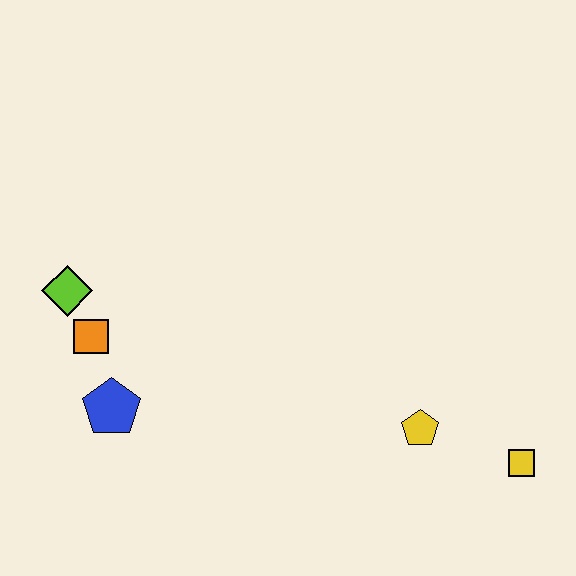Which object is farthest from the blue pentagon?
The yellow square is farthest from the blue pentagon.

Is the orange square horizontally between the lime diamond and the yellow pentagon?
Yes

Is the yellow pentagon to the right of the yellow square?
No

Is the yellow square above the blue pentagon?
No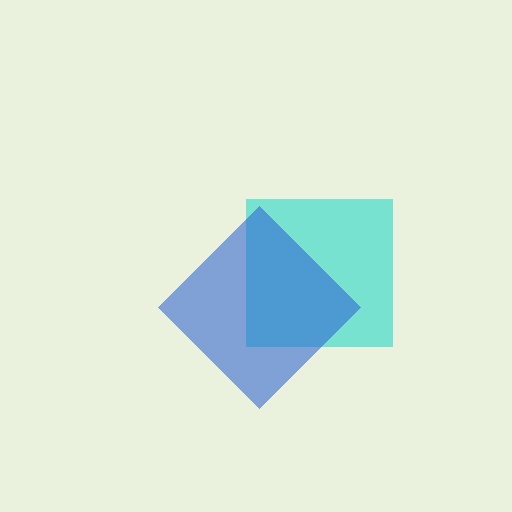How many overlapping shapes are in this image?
There are 2 overlapping shapes in the image.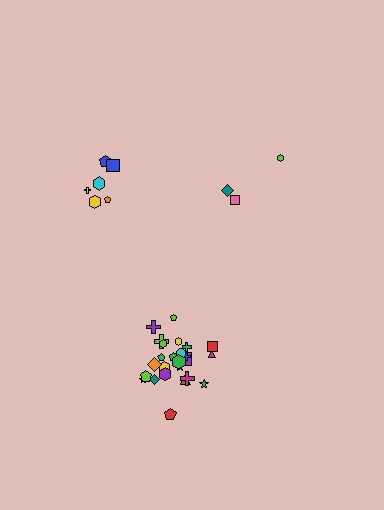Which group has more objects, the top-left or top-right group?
The top-left group.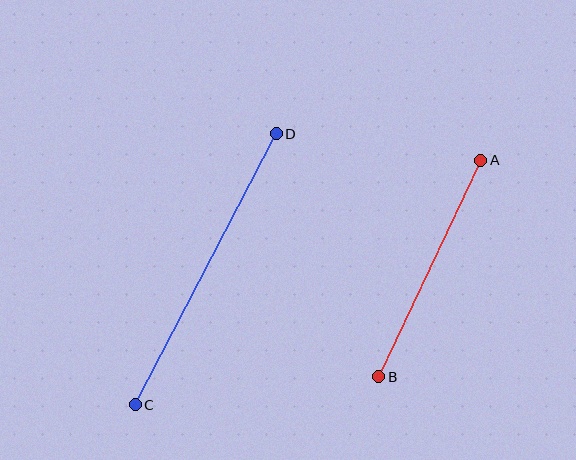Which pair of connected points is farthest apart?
Points C and D are farthest apart.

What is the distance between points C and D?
The distance is approximately 305 pixels.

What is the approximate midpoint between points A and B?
The midpoint is at approximately (430, 269) pixels.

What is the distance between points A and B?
The distance is approximately 239 pixels.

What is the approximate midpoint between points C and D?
The midpoint is at approximately (206, 269) pixels.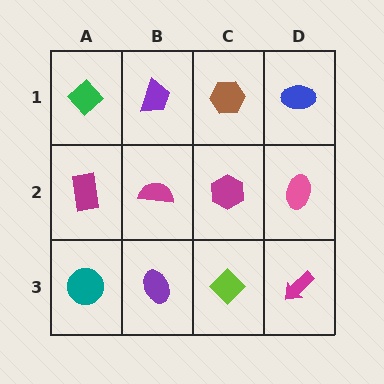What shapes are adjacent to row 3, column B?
A magenta semicircle (row 2, column B), a teal circle (row 3, column A), a lime diamond (row 3, column C).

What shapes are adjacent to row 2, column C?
A brown hexagon (row 1, column C), a lime diamond (row 3, column C), a magenta semicircle (row 2, column B), a pink ellipse (row 2, column D).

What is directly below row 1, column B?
A magenta semicircle.